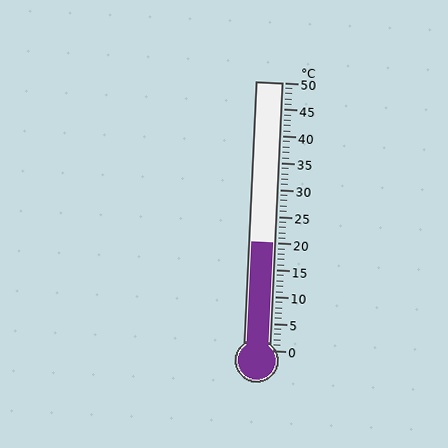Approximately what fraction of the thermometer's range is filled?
The thermometer is filled to approximately 40% of its range.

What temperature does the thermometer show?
The thermometer shows approximately 20°C.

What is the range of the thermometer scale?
The thermometer scale ranges from 0°C to 50°C.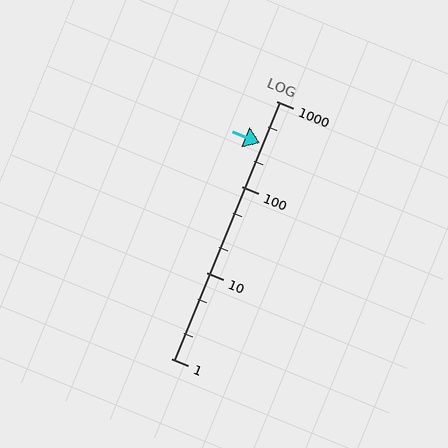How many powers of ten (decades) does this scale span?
The scale spans 3 decades, from 1 to 1000.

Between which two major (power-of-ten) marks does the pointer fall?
The pointer is between 100 and 1000.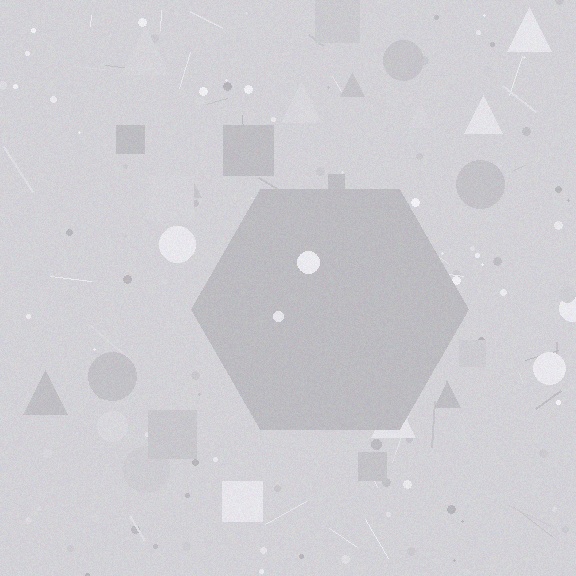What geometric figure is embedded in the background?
A hexagon is embedded in the background.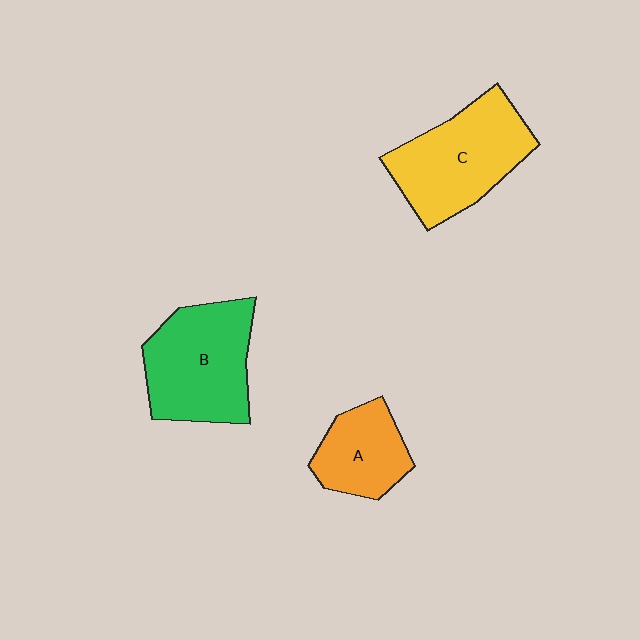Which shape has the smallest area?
Shape A (orange).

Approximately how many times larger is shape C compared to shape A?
Approximately 1.7 times.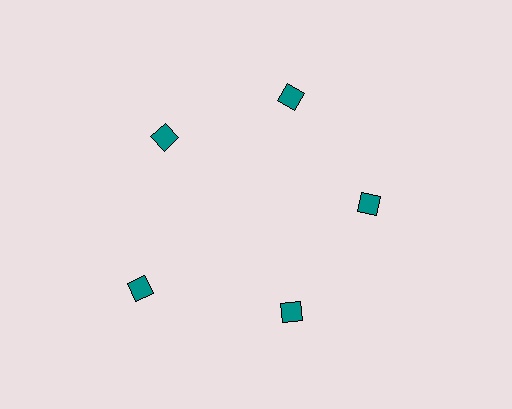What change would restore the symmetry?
The symmetry would be restored by moving it inward, back onto the ring so that all 5 diamonds sit at equal angles and equal distance from the center.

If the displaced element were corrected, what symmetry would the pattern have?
It would have 5-fold rotational symmetry — the pattern would map onto itself every 72 degrees.